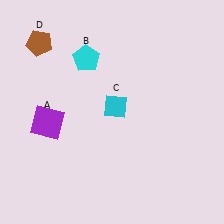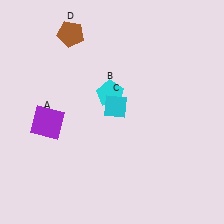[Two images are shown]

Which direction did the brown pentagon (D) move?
The brown pentagon (D) moved right.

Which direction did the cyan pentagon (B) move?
The cyan pentagon (B) moved down.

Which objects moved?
The objects that moved are: the cyan pentagon (B), the brown pentagon (D).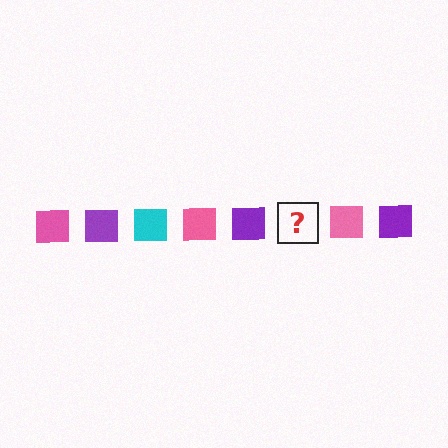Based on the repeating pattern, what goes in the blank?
The blank should be a cyan square.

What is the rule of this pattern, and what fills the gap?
The rule is that the pattern cycles through pink, purple, cyan squares. The gap should be filled with a cyan square.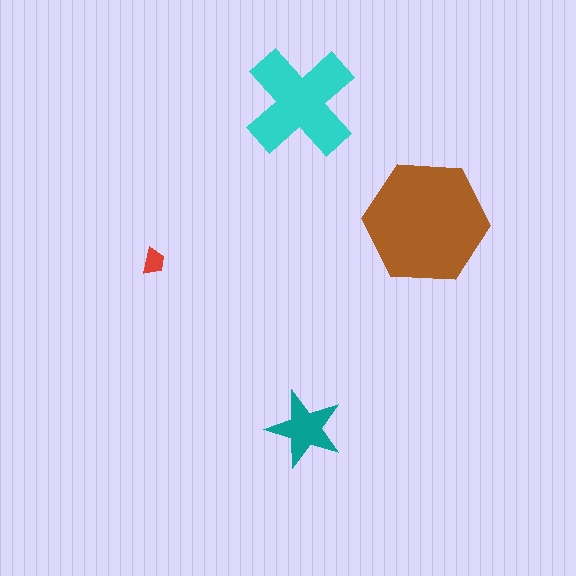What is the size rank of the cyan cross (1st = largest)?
2nd.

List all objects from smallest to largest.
The red trapezoid, the teal star, the cyan cross, the brown hexagon.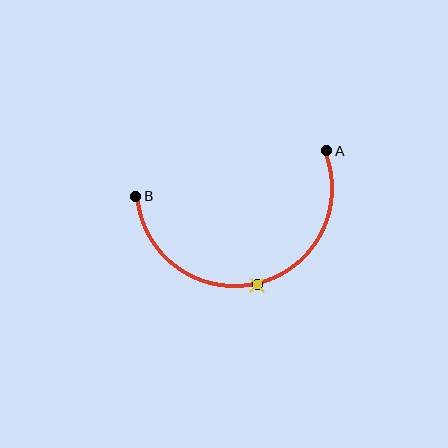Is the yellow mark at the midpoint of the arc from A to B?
Yes. The yellow mark lies on the arc at equal arc-length from both A and B — it is the arc midpoint.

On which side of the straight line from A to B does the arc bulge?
The arc bulges below the straight line connecting A and B.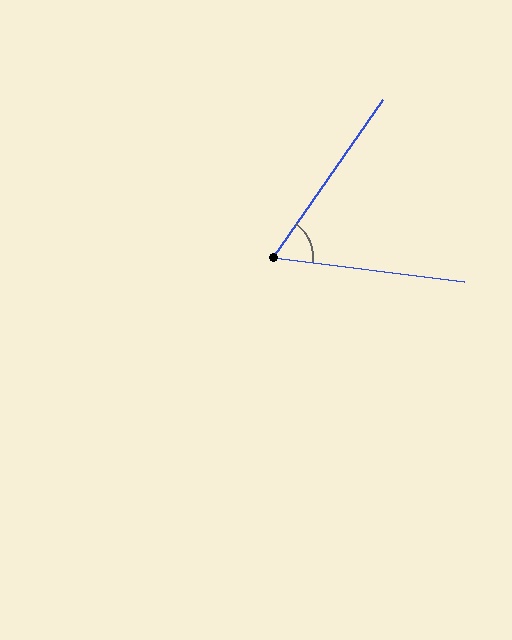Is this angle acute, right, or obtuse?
It is acute.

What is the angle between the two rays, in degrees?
Approximately 62 degrees.